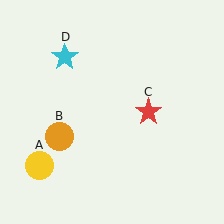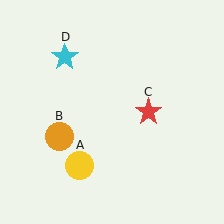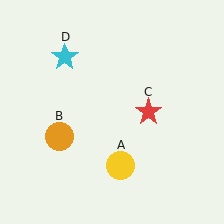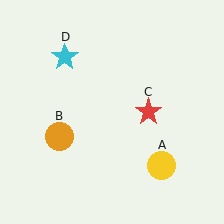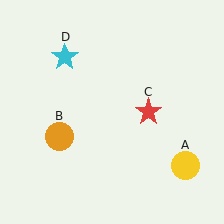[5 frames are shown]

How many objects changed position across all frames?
1 object changed position: yellow circle (object A).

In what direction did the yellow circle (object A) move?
The yellow circle (object A) moved right.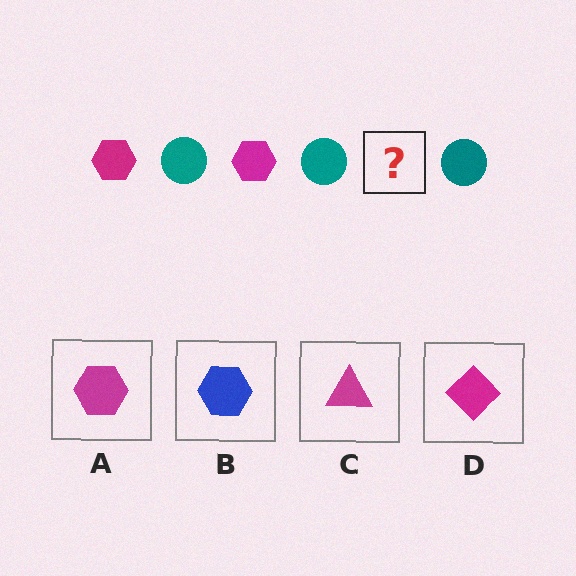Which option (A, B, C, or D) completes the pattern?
A.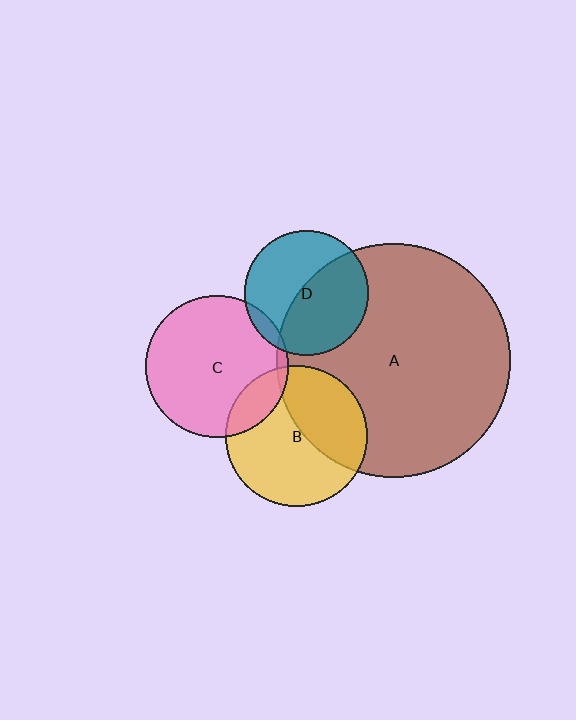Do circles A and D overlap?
Yes.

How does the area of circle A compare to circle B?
Approximately 2.7 times.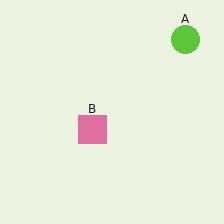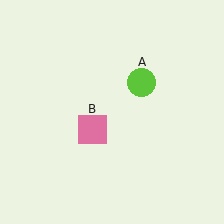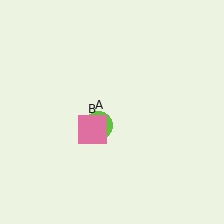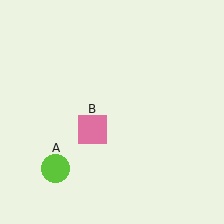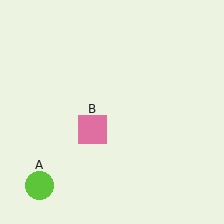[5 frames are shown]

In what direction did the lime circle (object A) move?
The lime circle (object A) moved down and to the left.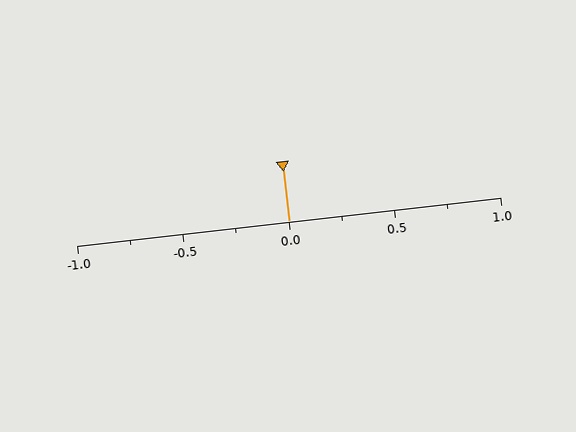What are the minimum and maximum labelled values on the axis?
The axis runs from -1.0 to 1.0.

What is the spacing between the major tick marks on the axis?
The major ticks are spaced 0.5 apart.